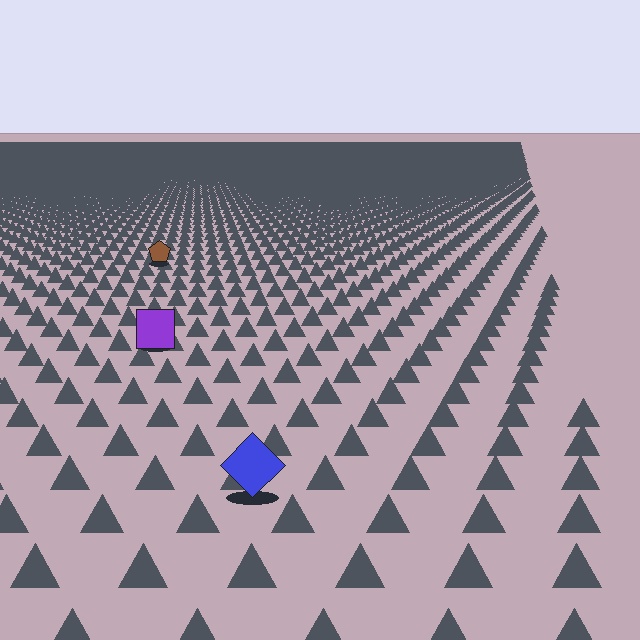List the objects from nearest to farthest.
From nearest to farthest: the blue diamond, the purple square, the brown pentagon.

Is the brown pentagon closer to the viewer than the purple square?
No. The purple square is closer — you can tell from the texture gradient: the ground texture is coarser near it.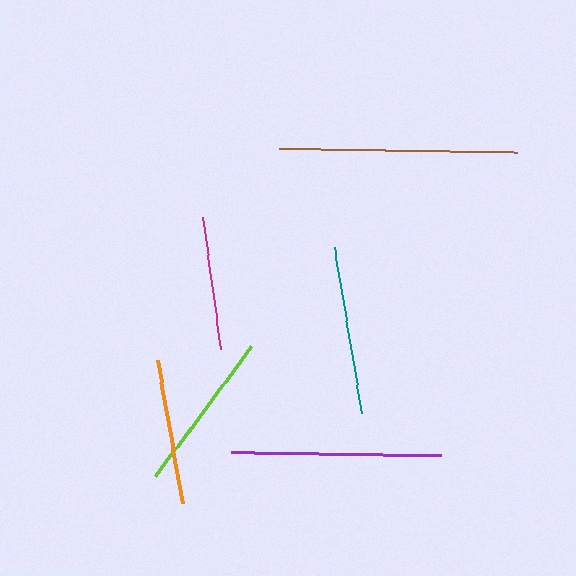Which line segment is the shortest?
The magenta line is the shortest at approximately 134 pixels.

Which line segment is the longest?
The brown line is the longest at approximately 238 pixels.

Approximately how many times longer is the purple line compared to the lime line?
The purple line is approximately 1.3 times the length of the lime line.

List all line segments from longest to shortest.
From longest to shortest: brown, purple, teal, lime, orange, magenta.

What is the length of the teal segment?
The teal segment is approximately 168 pixels long.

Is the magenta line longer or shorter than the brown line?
The brown line is longer than the magenta line.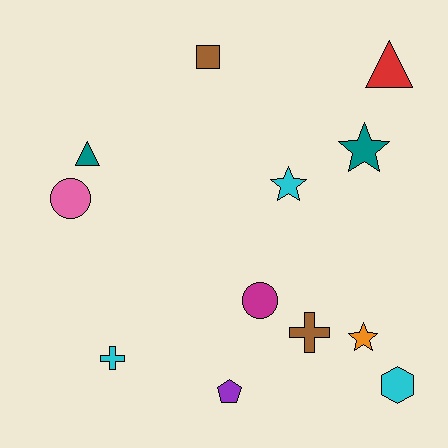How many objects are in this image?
There are 12 objects.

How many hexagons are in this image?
There is 1 hexagon.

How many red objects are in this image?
There is 1 red object.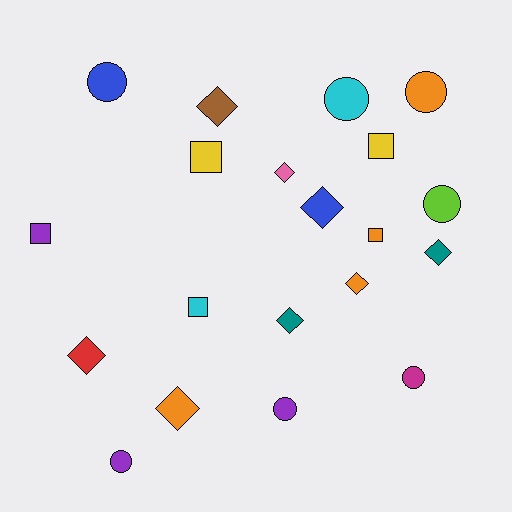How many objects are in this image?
There are 20 objects.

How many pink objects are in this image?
There is 1 pink object.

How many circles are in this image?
There are 7 circles.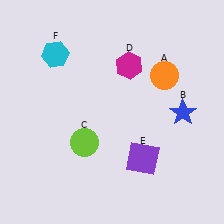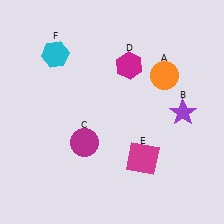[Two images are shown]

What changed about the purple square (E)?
In Image 1, E is purple. In Image 2, it changed to magenta.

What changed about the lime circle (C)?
In Image 1, C is lime. In Image 2, it changed to magenta.